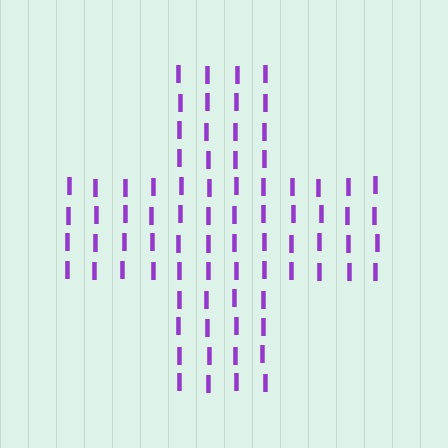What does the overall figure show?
The overall figure shows a cross.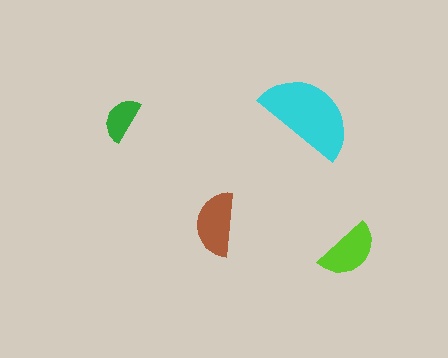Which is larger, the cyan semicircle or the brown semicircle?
The cyan one.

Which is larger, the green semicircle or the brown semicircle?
The brown one.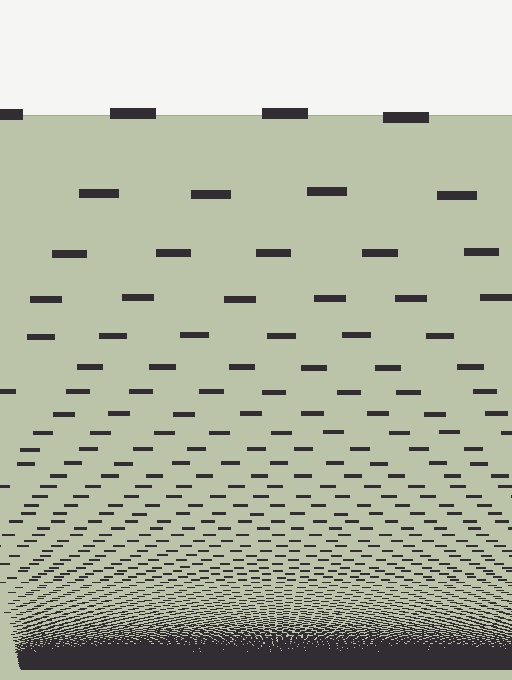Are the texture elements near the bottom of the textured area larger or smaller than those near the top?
Smaller. The gradient is inverted — elements near the bottom are smaller and denser.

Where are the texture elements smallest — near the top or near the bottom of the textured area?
Near the bottom.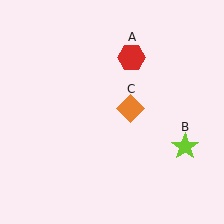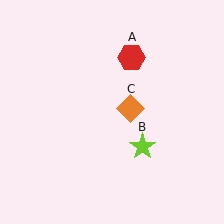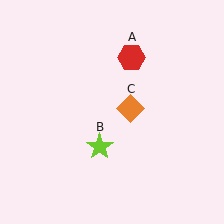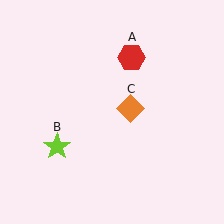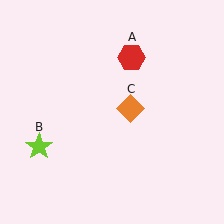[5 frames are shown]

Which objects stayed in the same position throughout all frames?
Red hexagon (object A) and orange diamond (object C) remained stationary.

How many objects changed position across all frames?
1 object changed position: lime star (object B).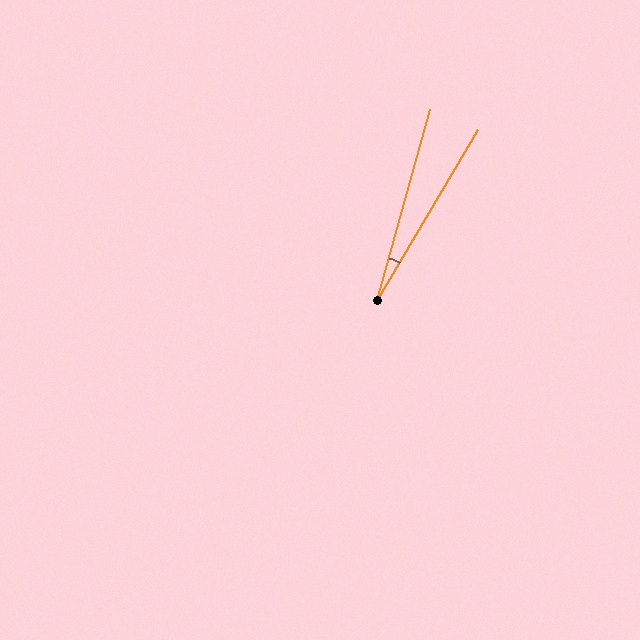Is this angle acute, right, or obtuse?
It is acute.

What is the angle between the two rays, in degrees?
Approximately 15 degrees.